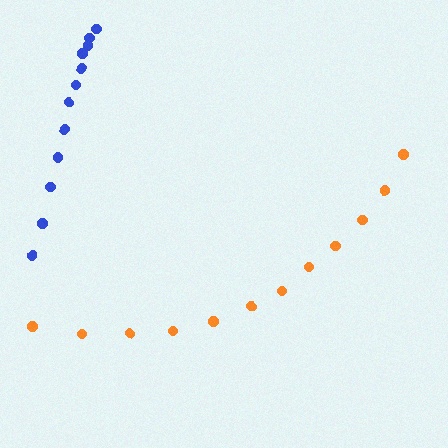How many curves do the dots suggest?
There are 2 distinct paths.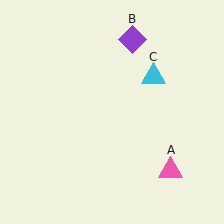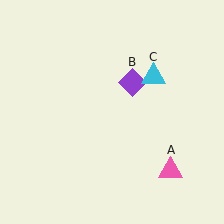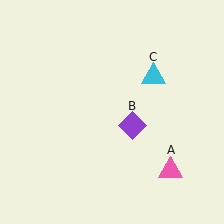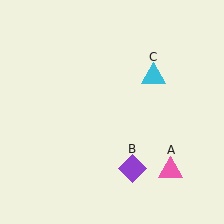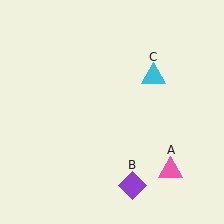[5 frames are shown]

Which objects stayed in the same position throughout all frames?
Pink triangle (object A) and cyan triangle (object C) remained stationary.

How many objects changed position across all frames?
1 object changed position: purple diamond (object B).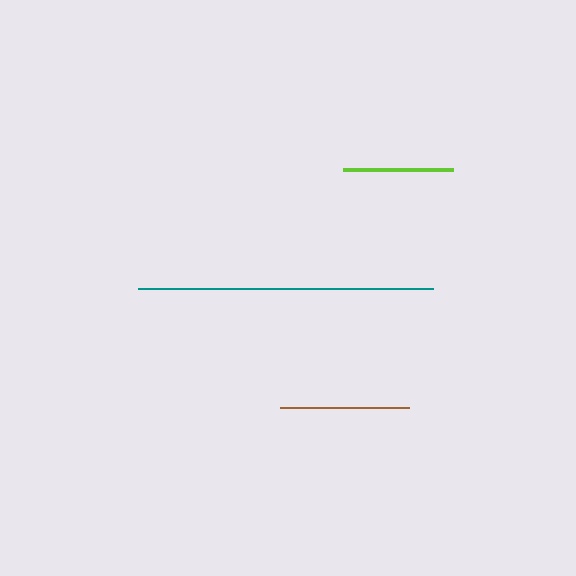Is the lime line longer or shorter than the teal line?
The teal line is longer than the lime line.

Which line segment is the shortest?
The lime line is the shortest at approximately 110 pixels.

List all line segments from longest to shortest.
From longest to shortest: teal, brown, lime.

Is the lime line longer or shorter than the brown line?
The brown line is longer than the lime line.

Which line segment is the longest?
The teal line is the longest at approximately 295 pixels.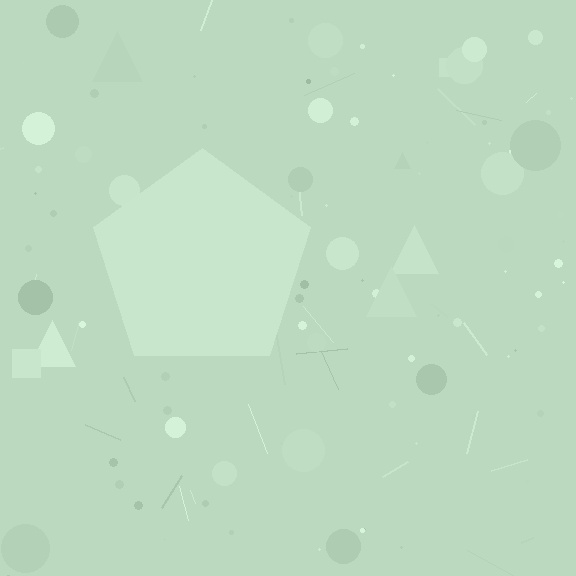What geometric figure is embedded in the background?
A pentagon is embedded in the background.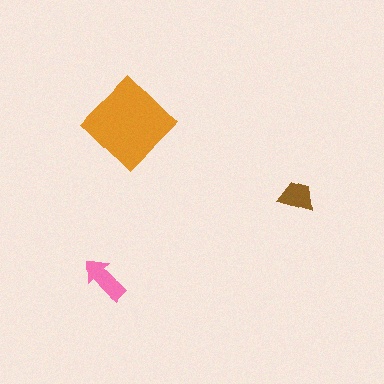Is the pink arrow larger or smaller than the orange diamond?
Smaller.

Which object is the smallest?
The brown trapezoid.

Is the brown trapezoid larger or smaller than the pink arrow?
Smaller.